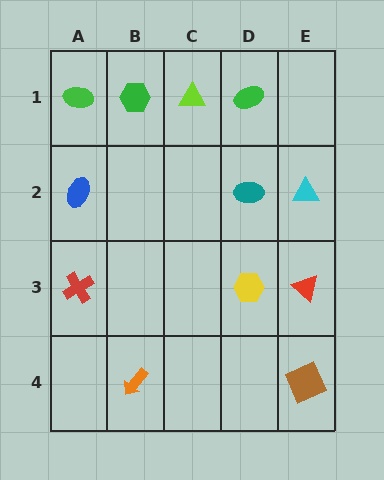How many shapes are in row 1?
4 shapes.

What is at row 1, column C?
A lime triangle.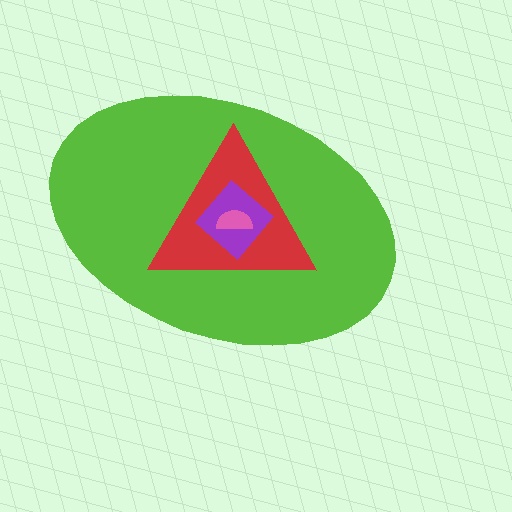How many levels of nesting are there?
4.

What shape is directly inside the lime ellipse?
The red triangle.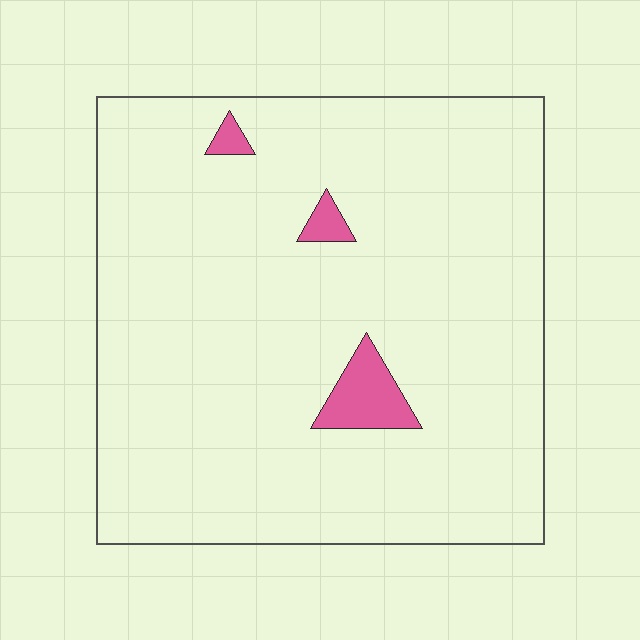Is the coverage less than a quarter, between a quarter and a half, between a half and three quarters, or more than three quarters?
Less than a quarter.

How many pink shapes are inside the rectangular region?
3.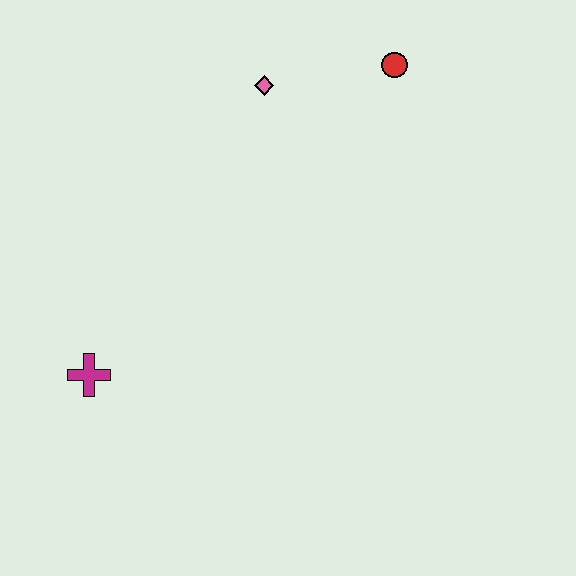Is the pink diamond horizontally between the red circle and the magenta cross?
Yes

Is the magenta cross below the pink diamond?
Yes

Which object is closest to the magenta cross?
The pink diamond is closest to the magenta cross.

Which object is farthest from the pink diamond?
The magenta cross is farthest from the pink diamond.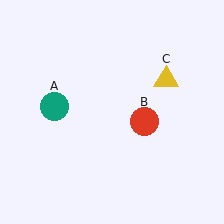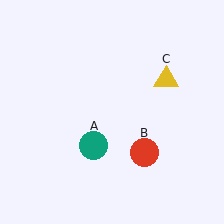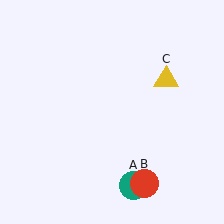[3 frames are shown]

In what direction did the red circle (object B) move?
The red circle (object B) moved down.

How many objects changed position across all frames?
2 objects changed position: teal circle (object A), red circle (object B).